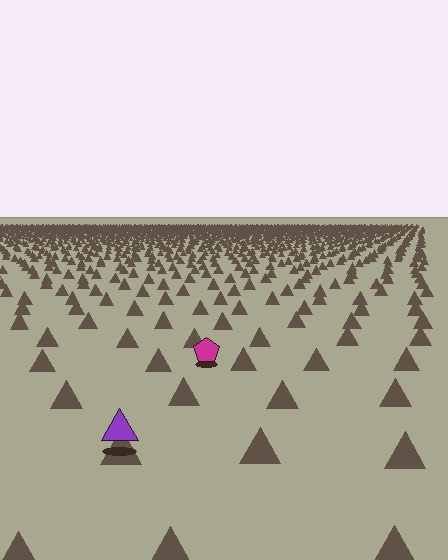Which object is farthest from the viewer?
The magenta pentagon is farthest from the viewer. It appears smaller and the ground texture around it is denser.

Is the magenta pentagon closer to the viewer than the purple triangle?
No. The purple triangle is closer — you can tell from the texture gradient: the ground texture is coarser near it.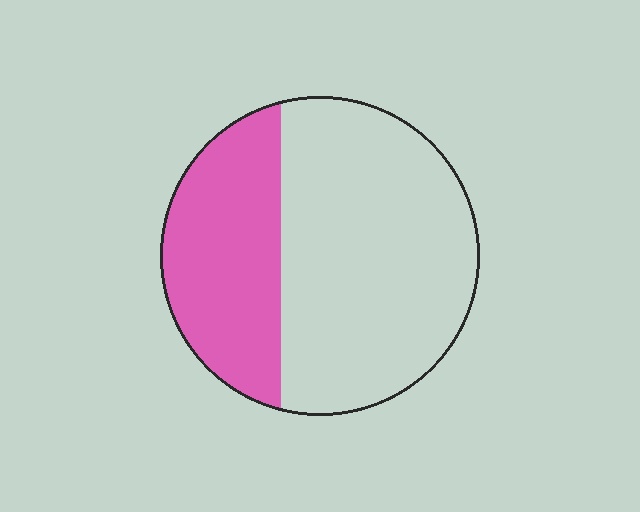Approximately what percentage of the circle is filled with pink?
Approximately 35%.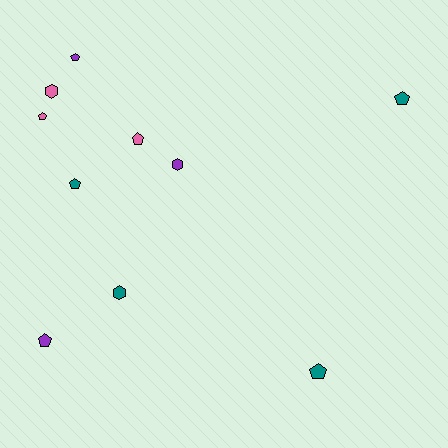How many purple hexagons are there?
There is 1 purple hexagon.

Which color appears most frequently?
Teal, with 4 objects.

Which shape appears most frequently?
Pentagon, with 7 objects.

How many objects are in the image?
There are 10 objects.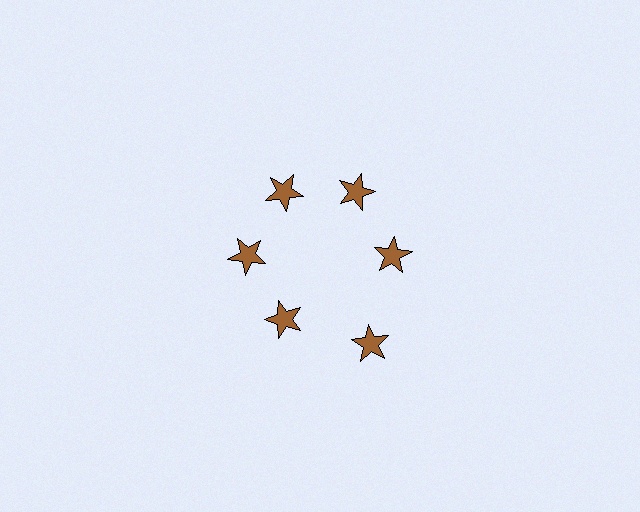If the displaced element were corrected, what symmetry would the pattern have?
It would have 6-fold rotational symmetry — the pattern would map onto itself every 60 degrees.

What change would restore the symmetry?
The symmetry would be restored by moving it inward, back onto the ring so that all 6 stars sit at equal angles and equal distance from the center.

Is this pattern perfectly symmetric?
No. The 6 brown stars are arranged in a ring, but one element near the 5 o'clock position is pushed outward from the center, breaking the 6-fold rotational symmetry.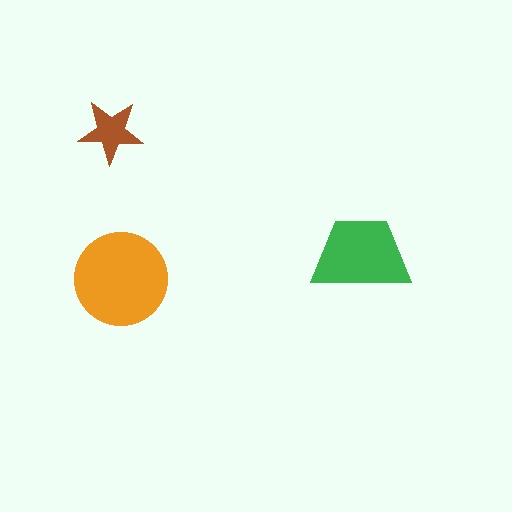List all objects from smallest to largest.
The brown star, the green trapezoid, the orange circle.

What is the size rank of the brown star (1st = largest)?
3rd.